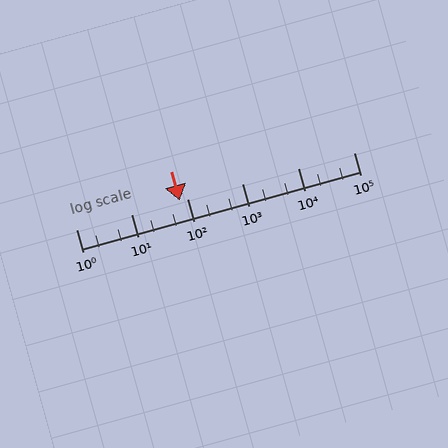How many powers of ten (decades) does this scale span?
The scale spans 5 decades, from 1 to 100000.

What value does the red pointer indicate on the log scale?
The pointer indicates approximately 74.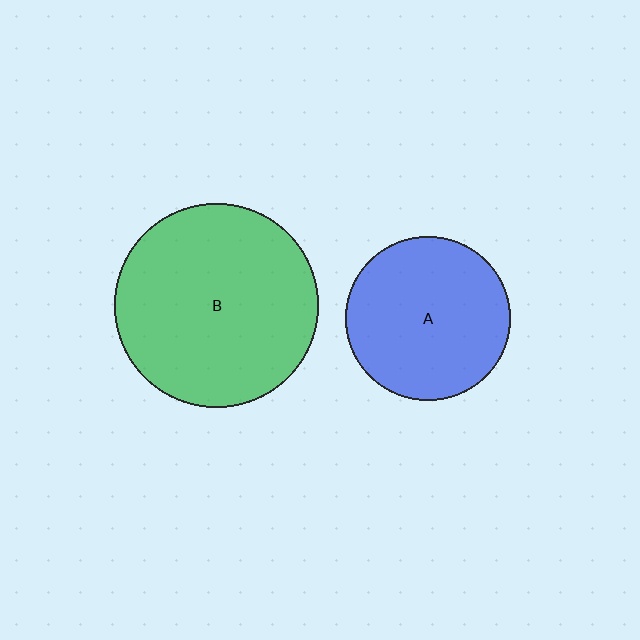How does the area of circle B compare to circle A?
Approximately 1.5 times.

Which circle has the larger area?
Circle B (green).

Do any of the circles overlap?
No, none of the circles overlap.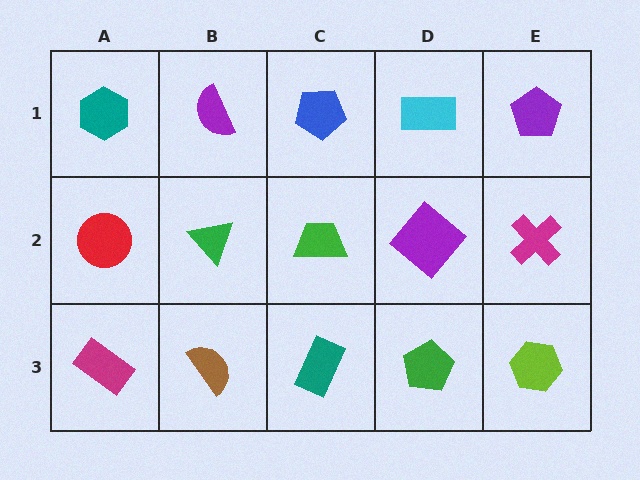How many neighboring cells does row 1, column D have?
3.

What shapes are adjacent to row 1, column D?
A purple diamond (row 2, column D), a blue pentagon (row 1, column C), a purple pentagon (row 1, column E).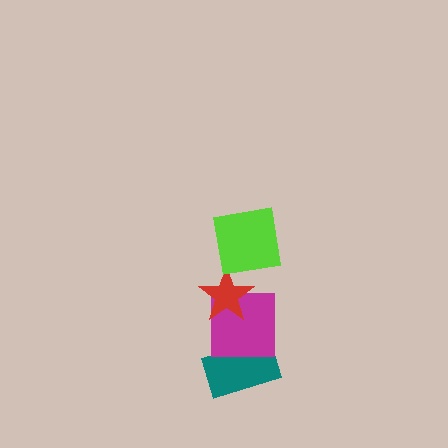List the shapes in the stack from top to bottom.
From top to bottom: the lime square, the red star, the magenta square, the teal rectangle.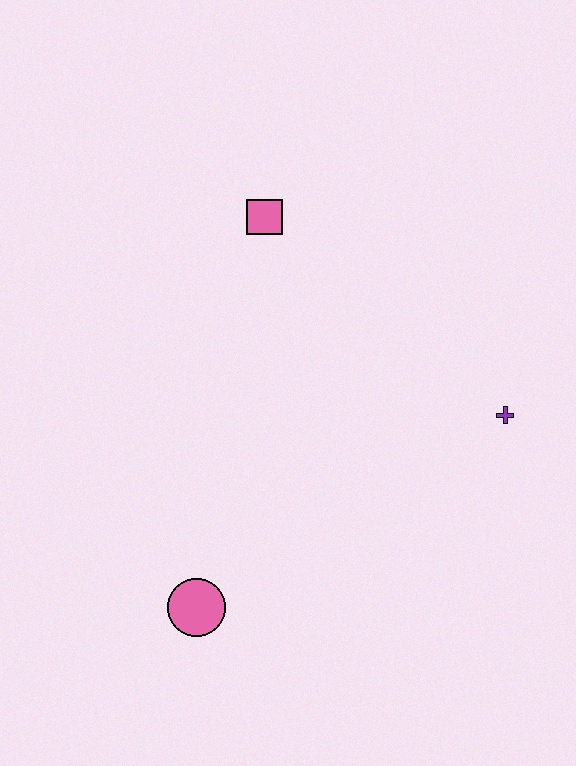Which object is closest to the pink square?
The purple cross is closest to the pink square.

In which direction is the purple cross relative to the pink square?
The purple cross is to the right of the pink square.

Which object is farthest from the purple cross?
The pink circle is farthest from the purple cross.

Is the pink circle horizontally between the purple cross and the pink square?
No